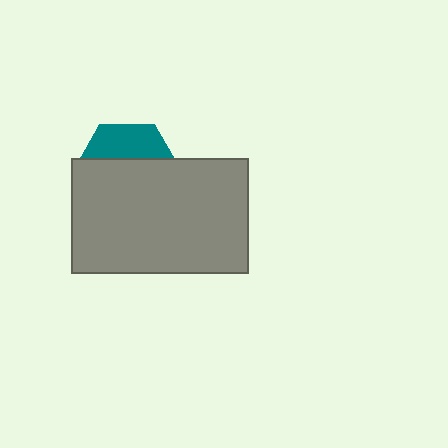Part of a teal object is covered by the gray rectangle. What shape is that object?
It is a hexagon.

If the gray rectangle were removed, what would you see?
You would see the complete teal hexagon.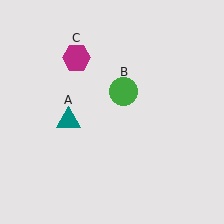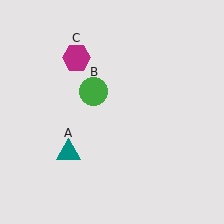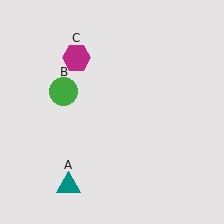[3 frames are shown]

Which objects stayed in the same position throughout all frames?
Magenta hexagon (object C) remained stationary.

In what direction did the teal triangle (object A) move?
The teal triangle (object A) moved down.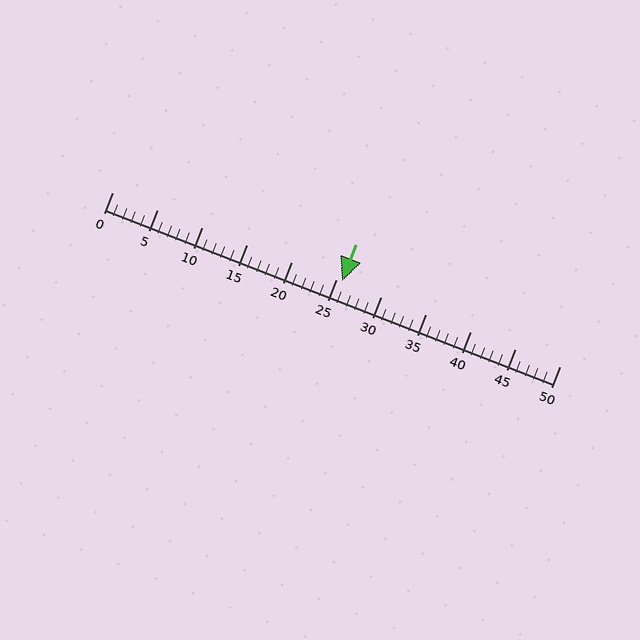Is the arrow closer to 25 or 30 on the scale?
The arrow is closer to 25.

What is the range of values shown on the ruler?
The ruler shows values from 0 to 50.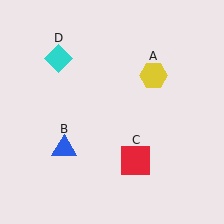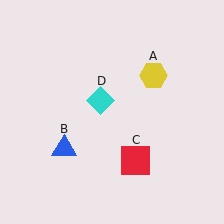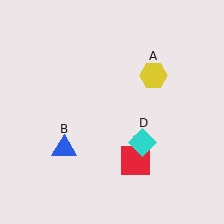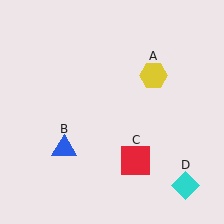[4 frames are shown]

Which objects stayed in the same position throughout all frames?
Yellow hexagon (object A) and blue triangle (object B) and red square (object C) remained stationary.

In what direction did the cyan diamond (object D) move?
The cyan diamond (object D) moved down and to the right.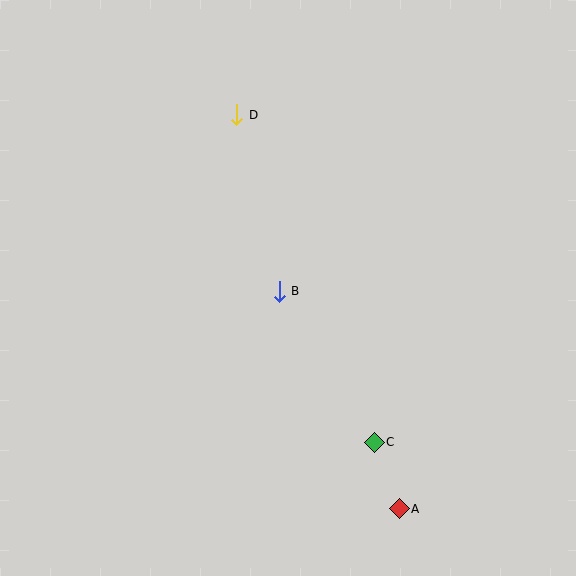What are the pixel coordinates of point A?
Point A is at (399, 509).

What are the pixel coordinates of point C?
Point C is at (374, 442).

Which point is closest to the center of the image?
Point B at (279, 291) is closest to the center.